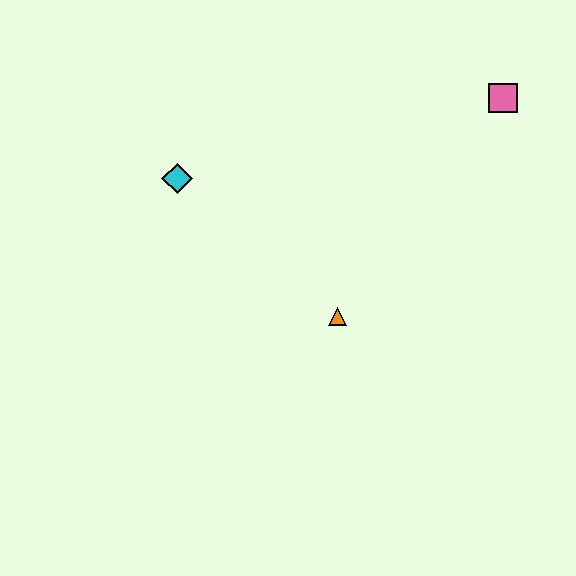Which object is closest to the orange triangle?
The cyan diamond is closest to the orange triangle.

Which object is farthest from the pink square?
The cyan diamond is farthest from the pink square.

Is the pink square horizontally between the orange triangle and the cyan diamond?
No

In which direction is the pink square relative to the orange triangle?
The pink square is above the orange triangle.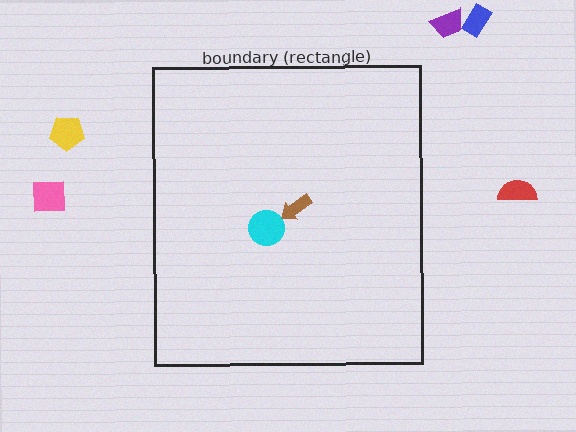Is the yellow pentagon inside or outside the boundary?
Outside.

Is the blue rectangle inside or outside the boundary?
Outside.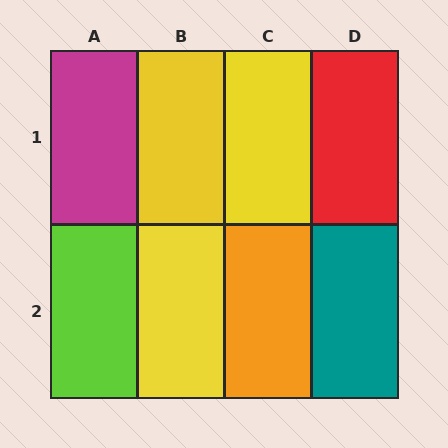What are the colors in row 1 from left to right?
Magenta, yellow, yellow, red.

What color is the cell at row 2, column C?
Orange.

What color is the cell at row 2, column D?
Teal.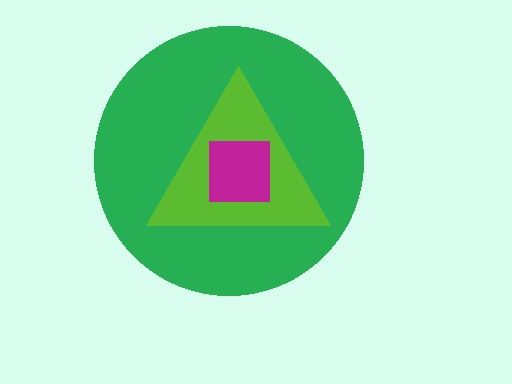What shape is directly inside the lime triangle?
The magenta square.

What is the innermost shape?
The magenta square.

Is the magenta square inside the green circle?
Yes.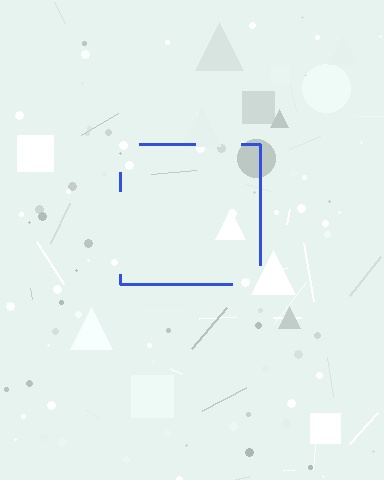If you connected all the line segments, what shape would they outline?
They would outline a square.